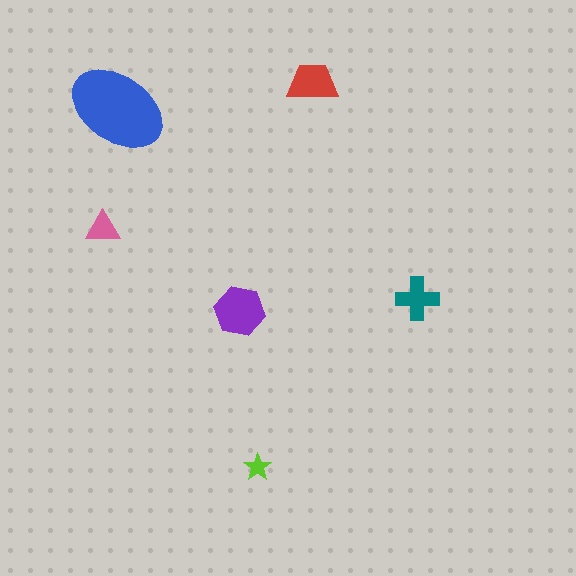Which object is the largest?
The blue ellipse.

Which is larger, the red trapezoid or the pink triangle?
The red trapezoid.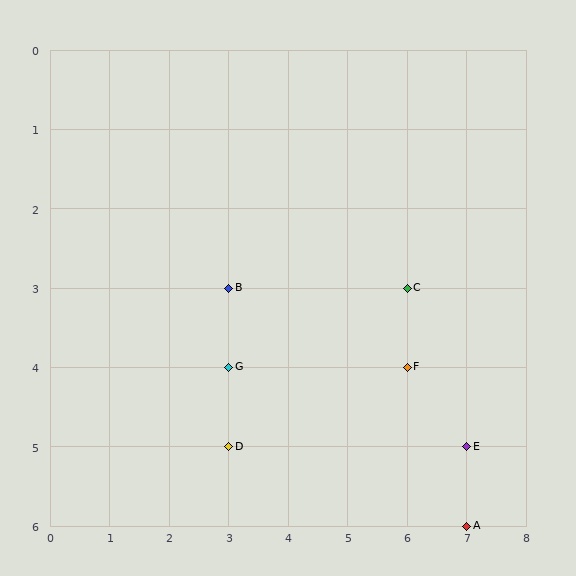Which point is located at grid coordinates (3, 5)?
Point D is at (3, 5).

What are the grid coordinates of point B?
Point B is at grid coordinates (3, 3).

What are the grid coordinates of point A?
Point A is at grid coordinates (7, 6).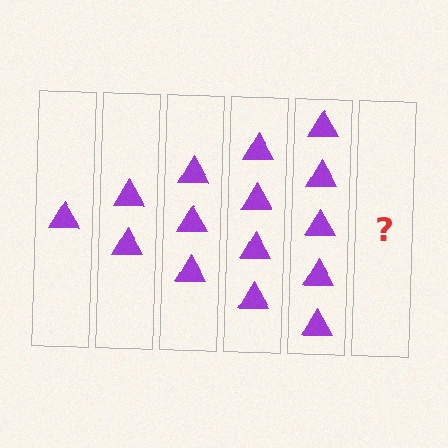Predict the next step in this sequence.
The next step is 6 triangles.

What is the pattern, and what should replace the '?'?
The pattern is that each step adds one more triangle. The '?' should be 6 triangles.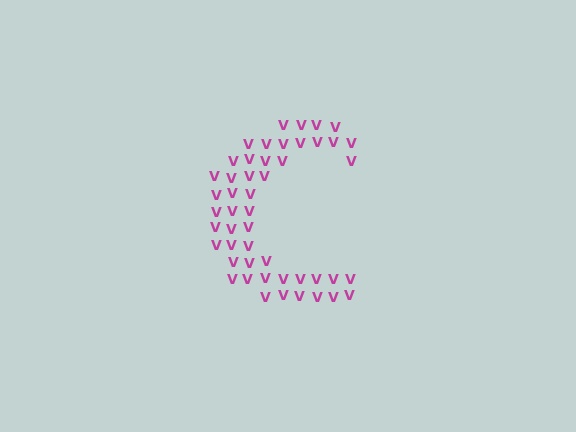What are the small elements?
The small elements are letter V's.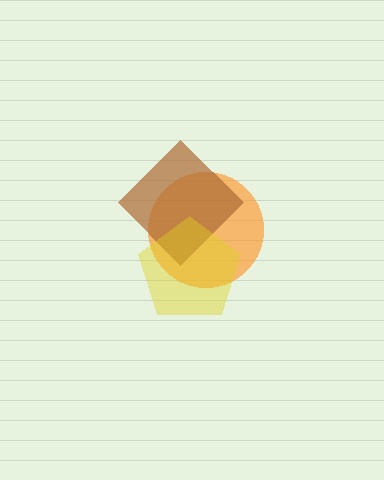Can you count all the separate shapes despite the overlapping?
Yes, there are 3 separate shapes.